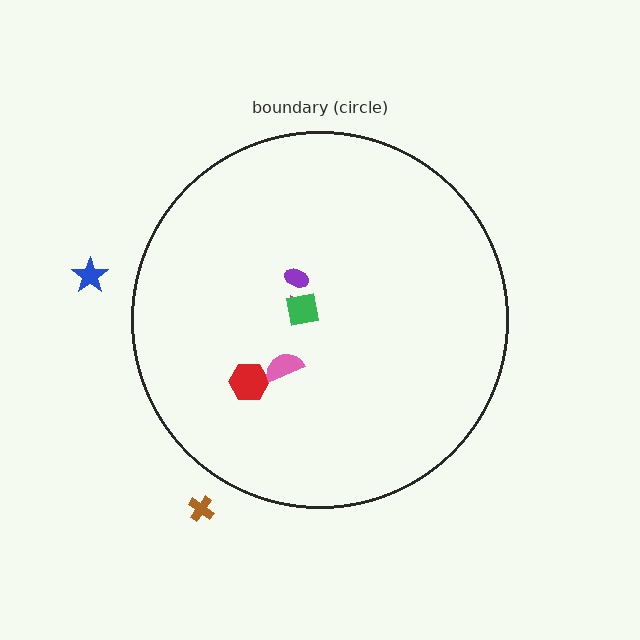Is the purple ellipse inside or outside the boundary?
Inside.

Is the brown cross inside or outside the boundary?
Outside.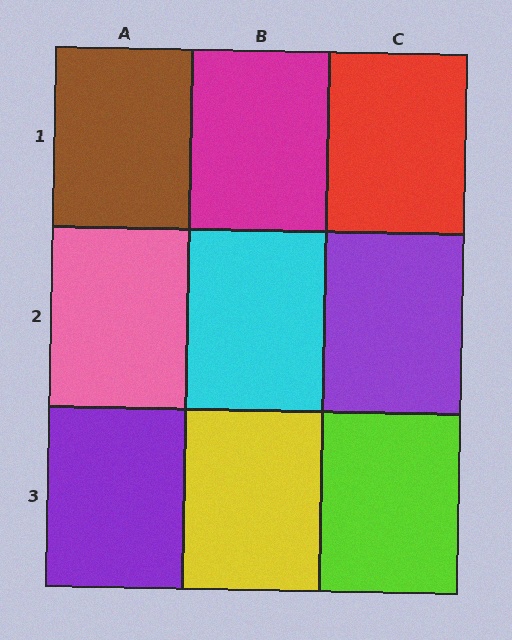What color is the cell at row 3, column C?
Lime.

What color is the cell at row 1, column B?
Magenta.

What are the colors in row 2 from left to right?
Pink, cyan, purple.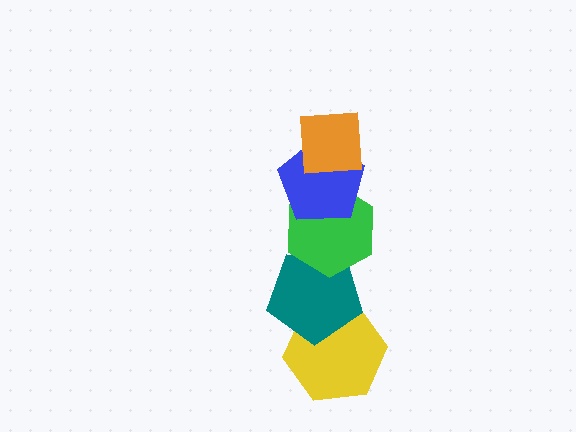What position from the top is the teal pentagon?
The teal pentagon is 4th from the top.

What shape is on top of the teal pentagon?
The green hexagon is on top of the teal pentagon.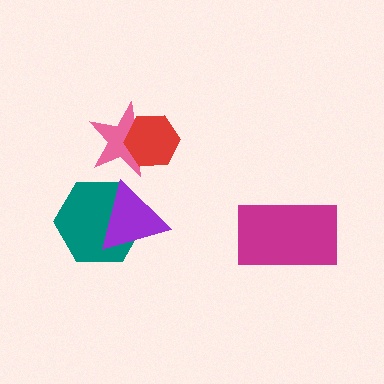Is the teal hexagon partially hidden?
Yes, it is partially covered by another shape.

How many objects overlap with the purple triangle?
1 object overlaps with the purple triangle.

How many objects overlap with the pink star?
1 object overlaps with the pink star.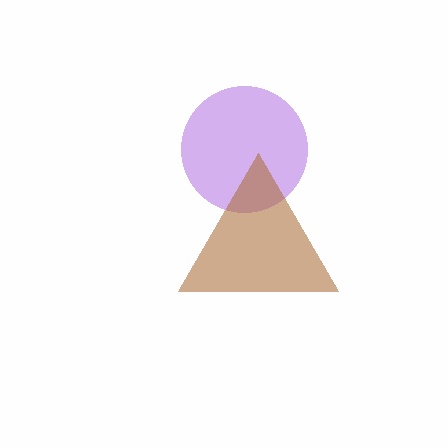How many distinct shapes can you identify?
There are 2 distinct shapes: a purple circle, a brown triangle.